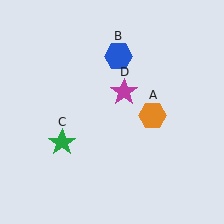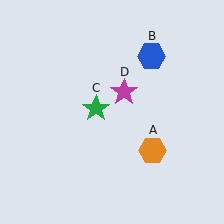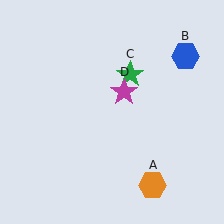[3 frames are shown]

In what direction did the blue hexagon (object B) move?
The blue hexagon (object B) moved right.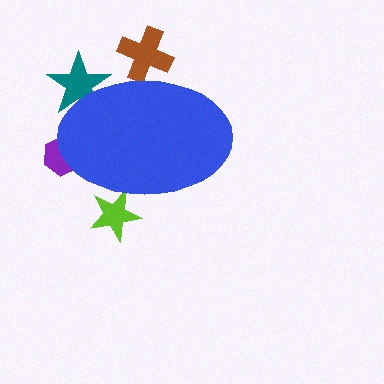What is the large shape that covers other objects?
A blue ellipse.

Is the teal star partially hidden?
Yes, the teal star is partially hidden behind the blue ellipse.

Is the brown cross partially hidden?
Yes, the brown cross is partially hidden behind the blue ellipse.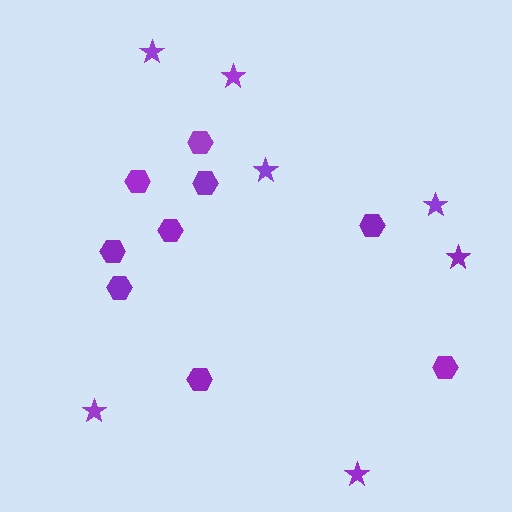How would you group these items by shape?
There are 2 groups: one group of stars (7) and one group of hexagons (9).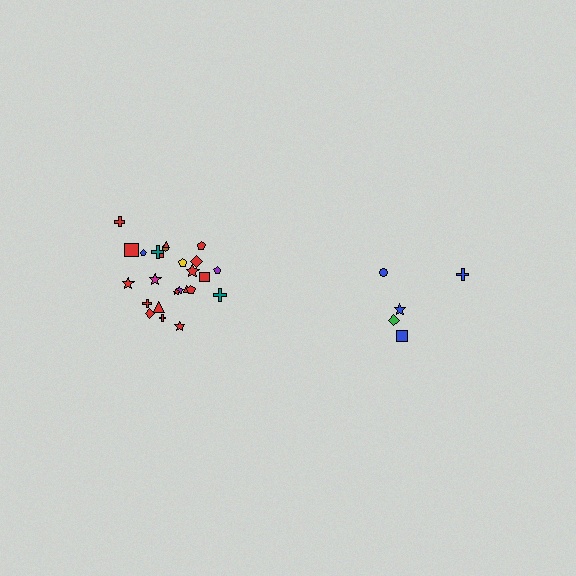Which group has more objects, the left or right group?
The left group.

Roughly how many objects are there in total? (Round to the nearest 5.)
Roughly 30 objects in total.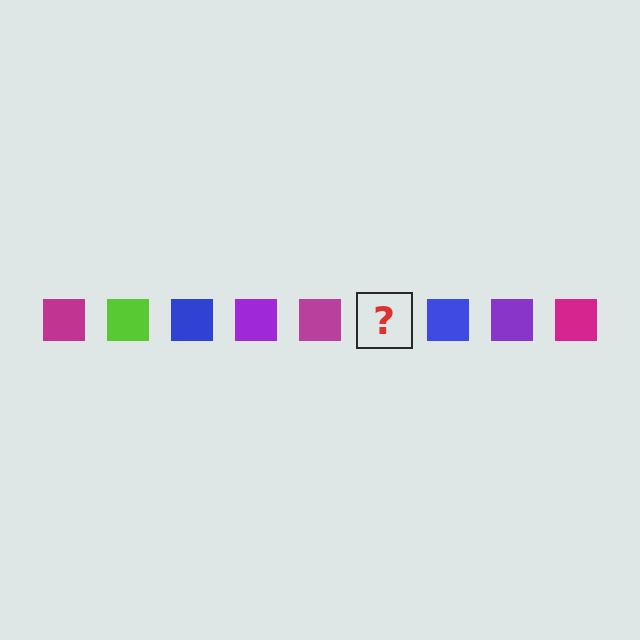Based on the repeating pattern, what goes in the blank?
The blank should be a lime square.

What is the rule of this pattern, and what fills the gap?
The rule is that the pattern cycles through magenta, lime, blue, purple squares. The gap should be filled with a lime square.